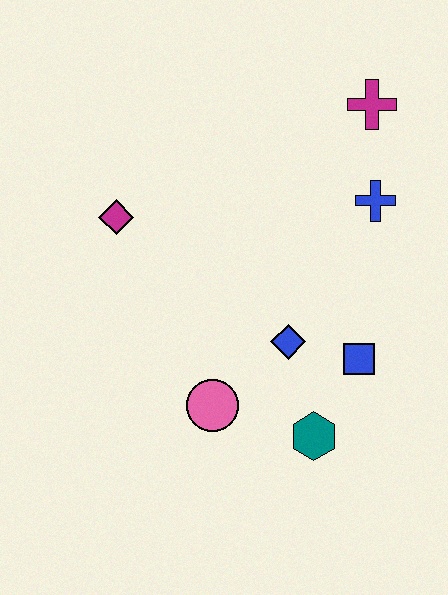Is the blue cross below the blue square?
No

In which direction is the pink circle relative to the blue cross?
The pink circle is below the blue cross.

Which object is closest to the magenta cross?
The blue cross is closest to the magenta cross.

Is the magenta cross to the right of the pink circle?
Yes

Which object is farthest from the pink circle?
The magenta cross is farthest from the pink circle.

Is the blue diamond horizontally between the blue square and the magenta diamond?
Yes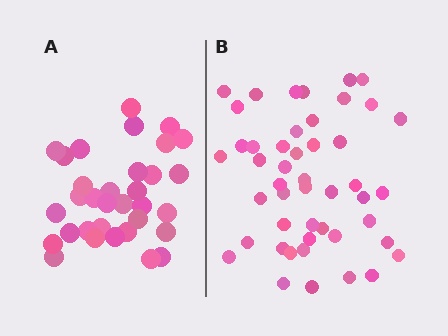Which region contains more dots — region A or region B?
Region B (the right region) has more dots.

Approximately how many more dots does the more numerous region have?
Region B has approximately 15 more dots than region A.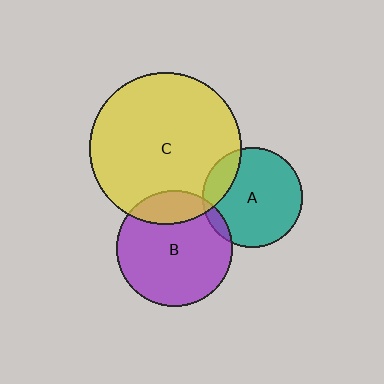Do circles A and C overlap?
Yes.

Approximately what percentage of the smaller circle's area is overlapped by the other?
Approximately 15%.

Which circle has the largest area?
Circle C (yellow).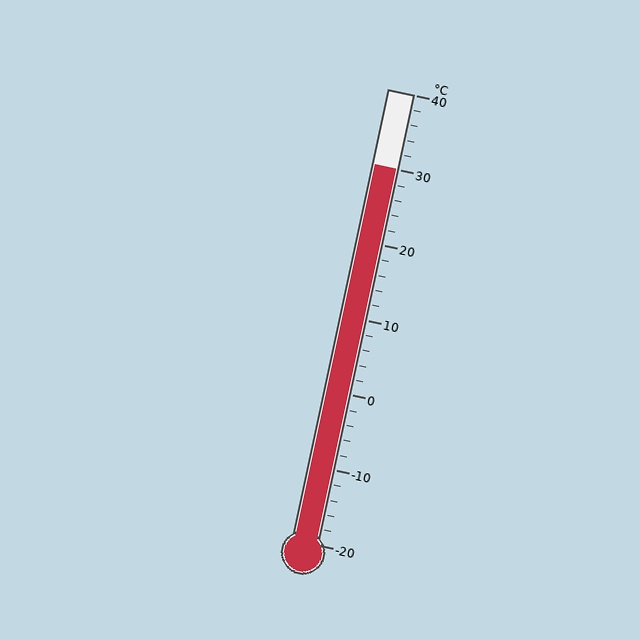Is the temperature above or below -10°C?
The temperature is above -10°C.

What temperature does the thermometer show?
The thermometer shows approximately 30°C.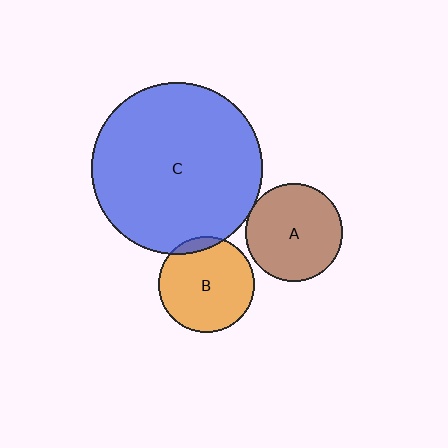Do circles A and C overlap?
Yes.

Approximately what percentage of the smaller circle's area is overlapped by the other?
Approximately 5%.